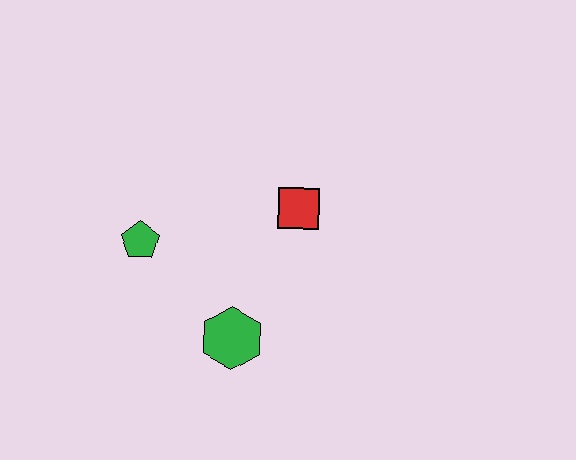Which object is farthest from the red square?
The green pentagon is farthest from the red square.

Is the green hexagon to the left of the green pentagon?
No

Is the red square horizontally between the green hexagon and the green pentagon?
No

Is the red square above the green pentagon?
Yes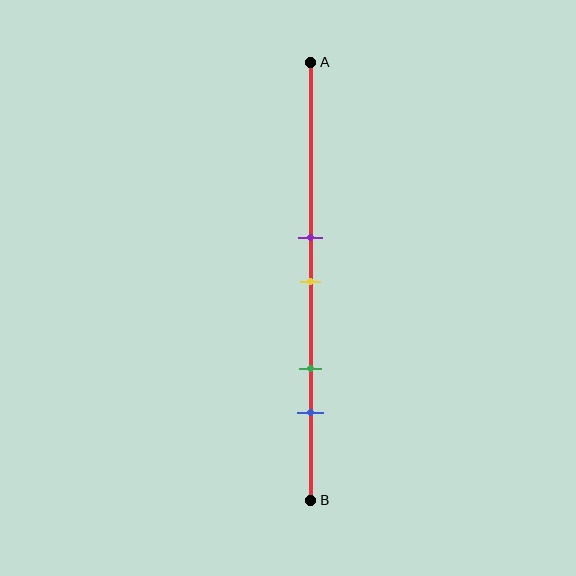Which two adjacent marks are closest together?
The purple and yellow marks are the closest adjacent pair.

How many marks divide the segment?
There are 4 marks dividing the segment.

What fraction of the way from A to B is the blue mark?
The blue mark is approximately 80% (0.8) of the way from A to B.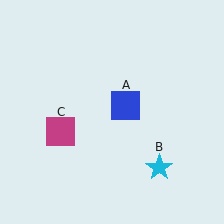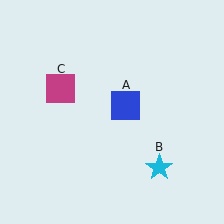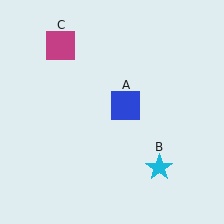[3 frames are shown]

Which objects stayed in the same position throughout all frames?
Blue square (object A) and cyan star (object B) remained stationary.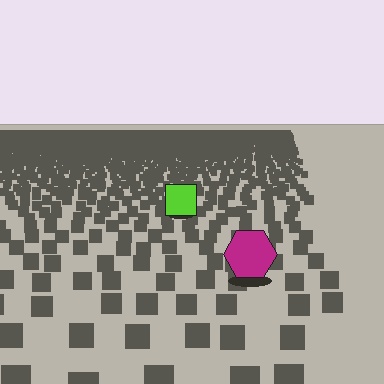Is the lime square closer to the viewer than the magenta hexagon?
No. The magenta hexagon is closer — you can tell from the texture gradient: the ground texture is coarser near it.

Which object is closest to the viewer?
The magenta hexagon is closest. The texture marks near it are larger and more spread out.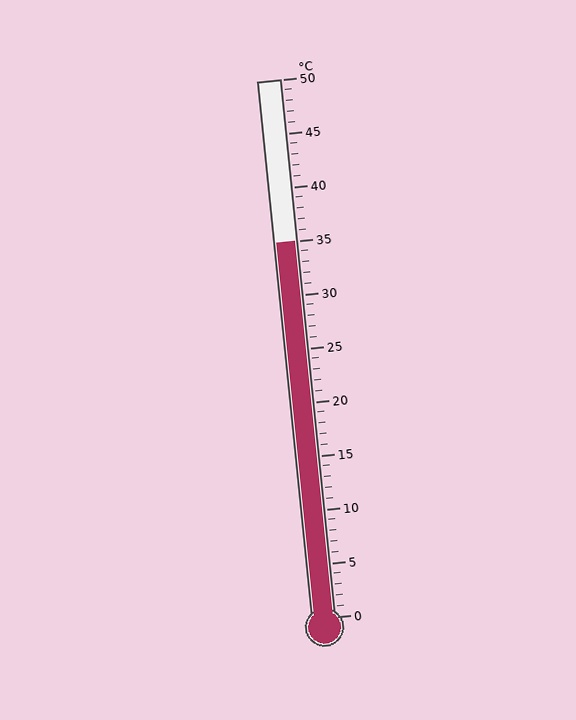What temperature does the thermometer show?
The thermometer shows approximately 35°C.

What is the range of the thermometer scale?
The thermometer scale ranges from 0°C to 50°C.